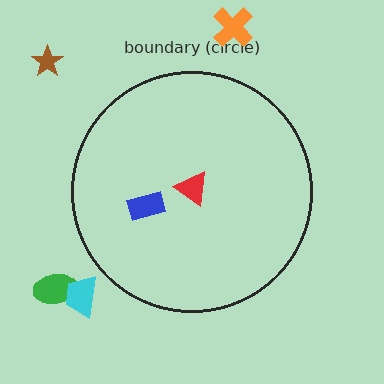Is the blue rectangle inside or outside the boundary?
Inside.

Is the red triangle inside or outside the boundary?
Inside.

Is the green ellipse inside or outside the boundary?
Outside.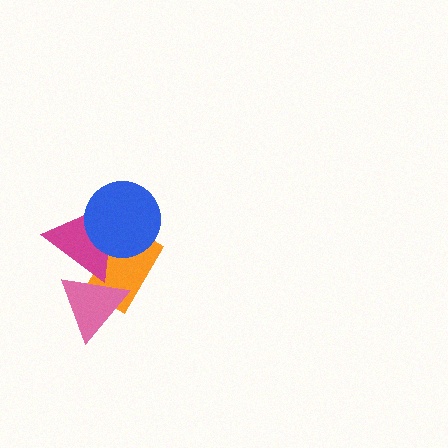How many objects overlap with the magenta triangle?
3 objects overlap with the magenta triangle.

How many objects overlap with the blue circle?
2 objects overlap with the blue circle.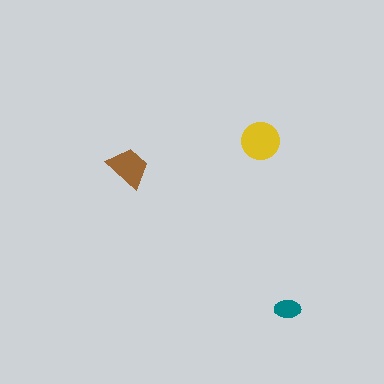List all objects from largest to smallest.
The yellow circle, the brown trapezoid, the teal ellipse.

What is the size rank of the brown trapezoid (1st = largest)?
2nd.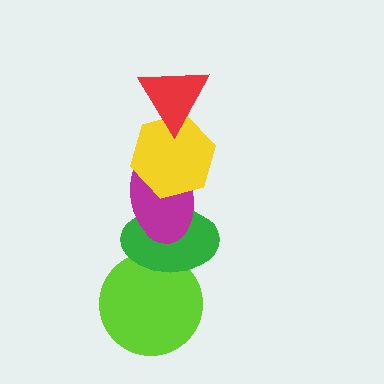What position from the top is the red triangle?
The red triangle is 1st from the top.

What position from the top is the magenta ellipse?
The magenta ellipse is 3rd from the top.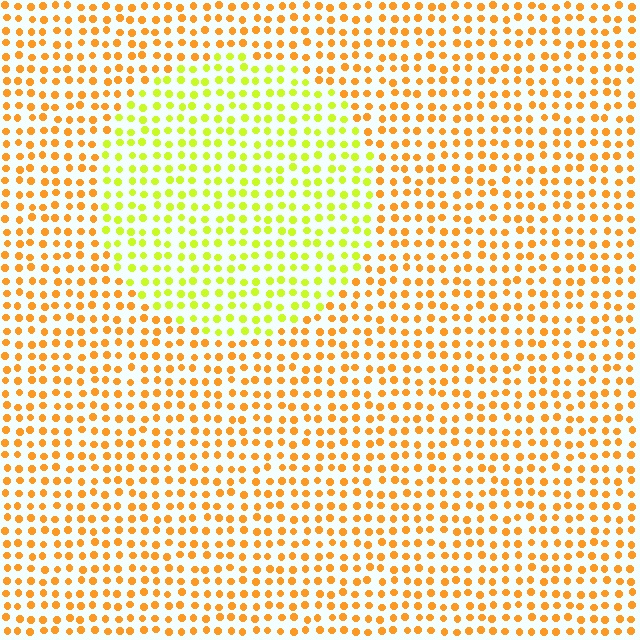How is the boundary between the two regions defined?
The boundary is defined purely by a slight shift in hue (about 41 degrees). Spacing, size, and orientation are identical on both sides.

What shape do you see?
I see a circle.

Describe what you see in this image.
The image is filled with small orange elements in a uniform arrangement. A circle-shaped region is visible where the elements are tinted to a slightly different hue, forming a subtle color boundary.